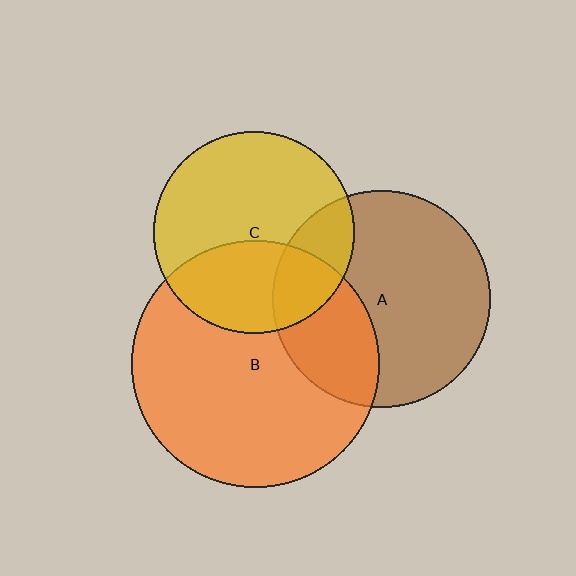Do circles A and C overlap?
Yes.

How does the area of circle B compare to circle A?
Approximately 1.3 times.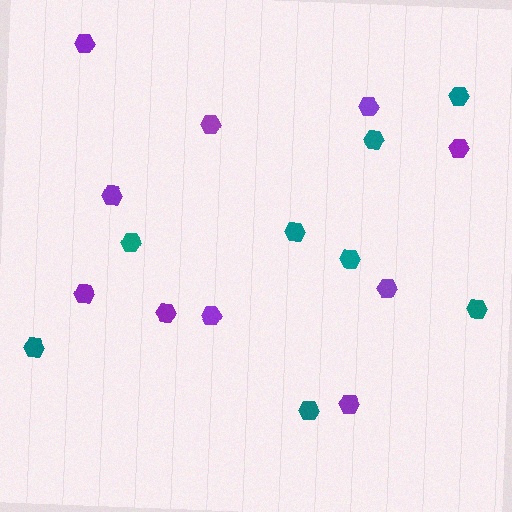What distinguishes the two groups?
There are 2 groups: one group of teal hexagons (8) and one group of purple hexagons (10).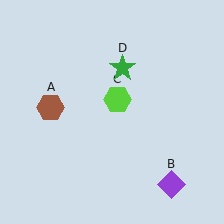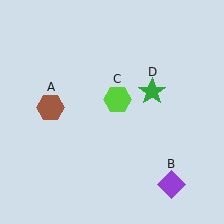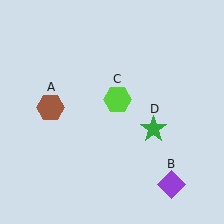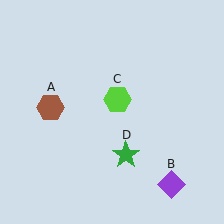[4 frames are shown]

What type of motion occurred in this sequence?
The green star (object D) rotated clockwise around the center of the scene.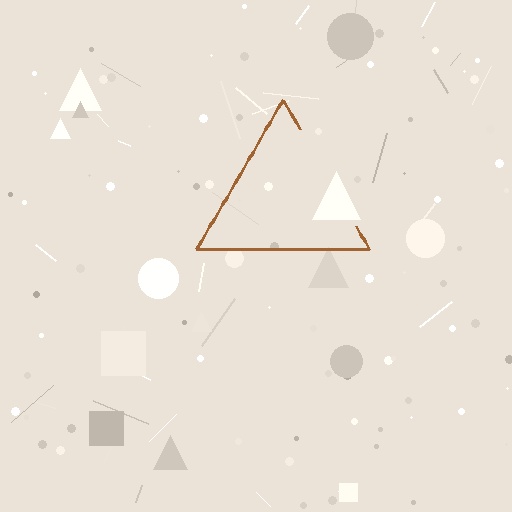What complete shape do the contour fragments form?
The contour fragments form a triangle.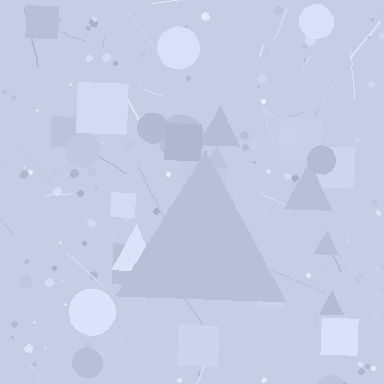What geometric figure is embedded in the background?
A triangle is embedded in the background.